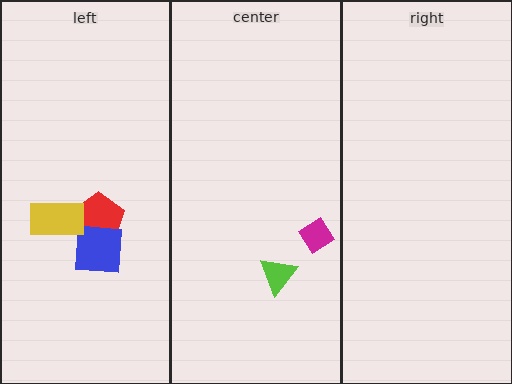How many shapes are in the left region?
3.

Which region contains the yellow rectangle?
The left region.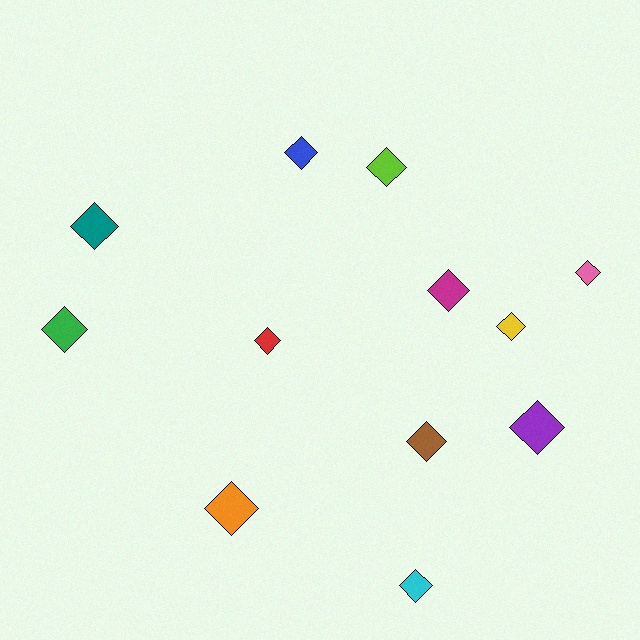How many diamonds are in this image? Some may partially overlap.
There are 12 diamonds.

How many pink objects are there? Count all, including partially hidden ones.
There is 1 pink object.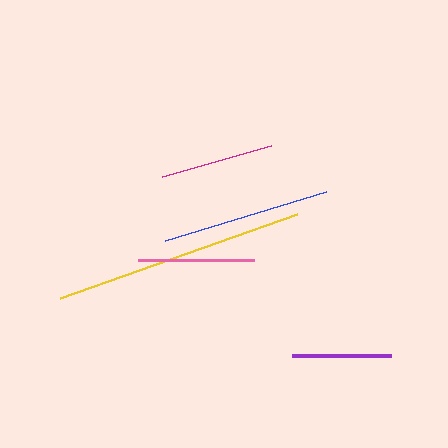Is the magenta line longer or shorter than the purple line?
The magenta line is longer than the purple line.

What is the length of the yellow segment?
The yellow segment is approximately 251 pixels long.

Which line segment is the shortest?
The purple line is the shortest at approximately 99 pixels.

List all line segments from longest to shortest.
From longest to shortest: yellow, blue, pink, magenta, purple.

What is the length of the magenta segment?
The magenta segment is approximately 113 pixels long.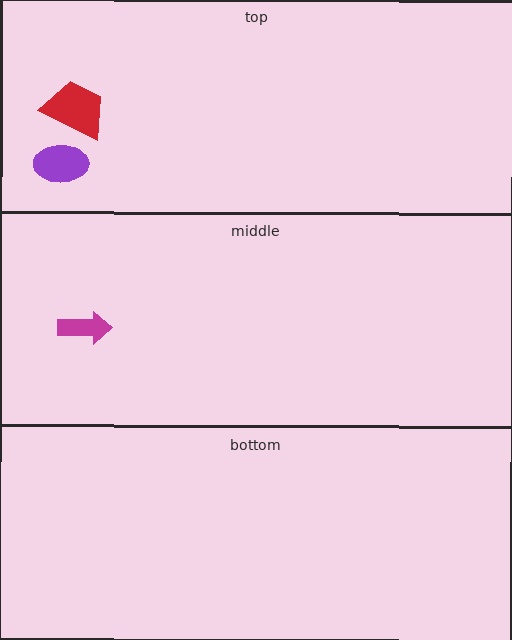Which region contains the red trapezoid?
The top region.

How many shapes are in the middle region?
1.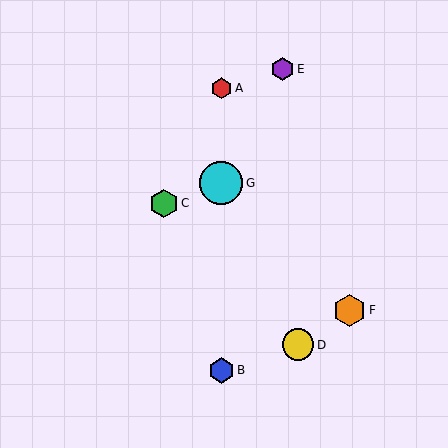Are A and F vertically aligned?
No, A is at x≈221 and F is at x≈350.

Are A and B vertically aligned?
Yes, both are at x≈221.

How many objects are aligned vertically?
3 objects (A, B, G) are aligned vertically.